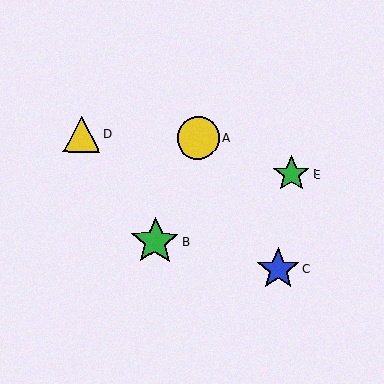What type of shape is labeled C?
Shape C is a blue star.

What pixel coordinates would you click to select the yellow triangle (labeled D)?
Click at (81, 134) to select the yellow triangle D.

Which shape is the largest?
The green star (labeled B) is the largest.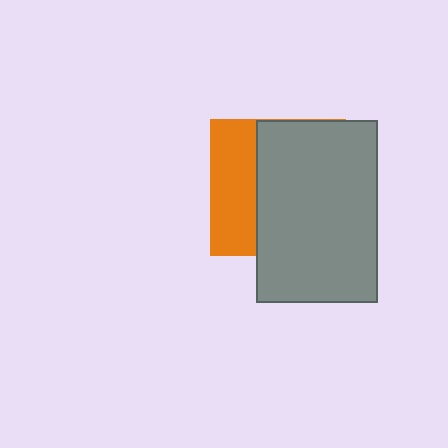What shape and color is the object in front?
The object in front is a gray rectangle.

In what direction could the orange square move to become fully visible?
The orange square could move left. That would shift it out from behind the gray rectangle entirely.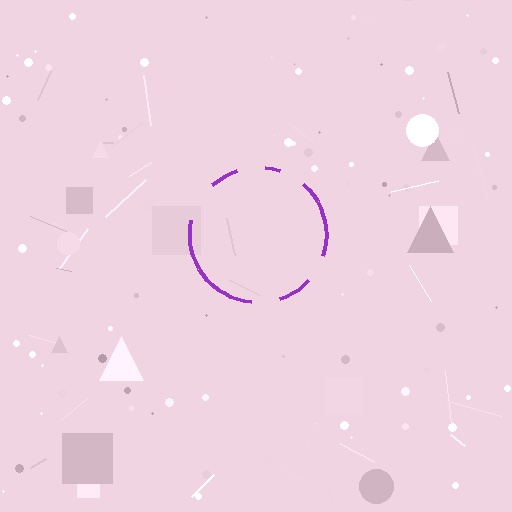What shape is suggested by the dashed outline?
The dashed outline suggests a circle.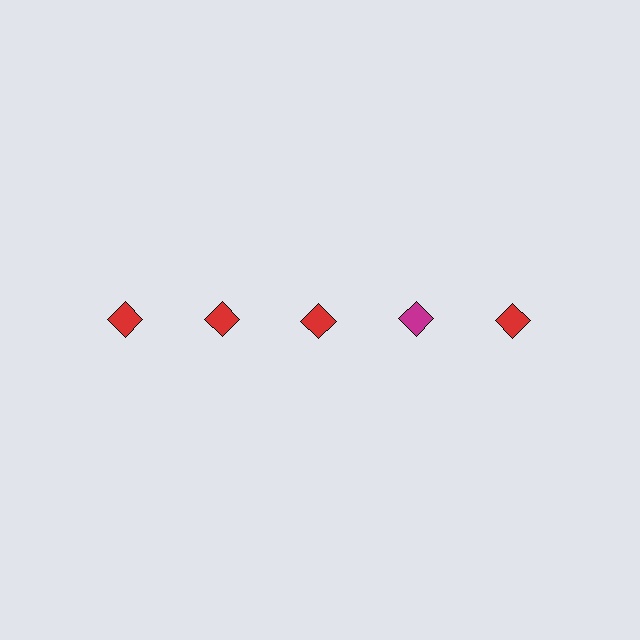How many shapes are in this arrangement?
There are 5 shapes arranged in a grid pattern.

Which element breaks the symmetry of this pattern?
The magenta diamond in the top row, second from right column breaks the symmetry. All other shapes are red diamonds.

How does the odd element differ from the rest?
It has a different color: magenta instead of red.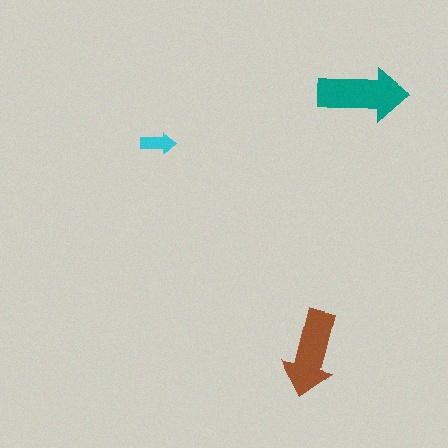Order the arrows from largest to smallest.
the teal one, the brown one, the cyan one.